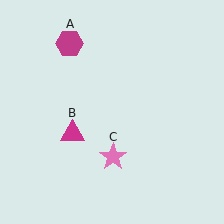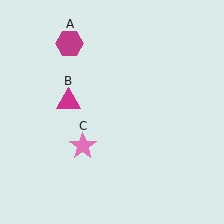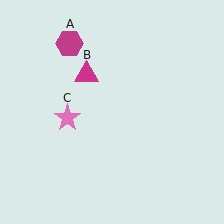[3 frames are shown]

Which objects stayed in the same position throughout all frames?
Magenta hexagon (object A) remained stationary.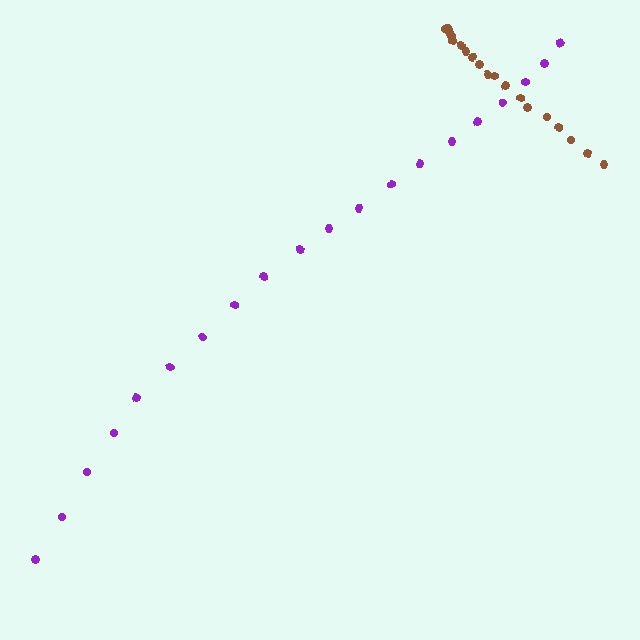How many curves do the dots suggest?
There are 2 distinct paths.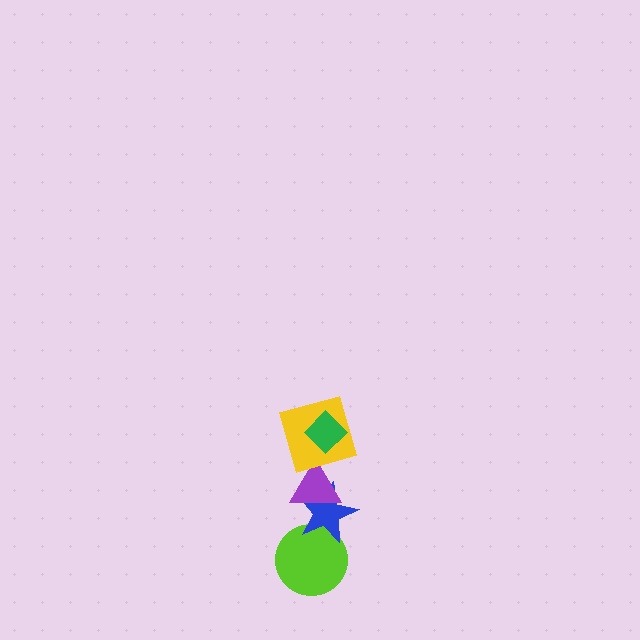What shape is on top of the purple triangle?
The yellow square is on top of the purple triangle.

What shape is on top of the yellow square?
The green diamond is on top of the yellow square.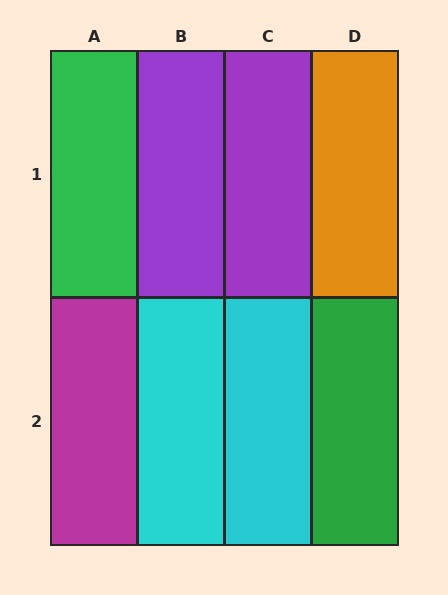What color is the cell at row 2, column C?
Cyan.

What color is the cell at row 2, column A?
Magenta.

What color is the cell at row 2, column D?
Green.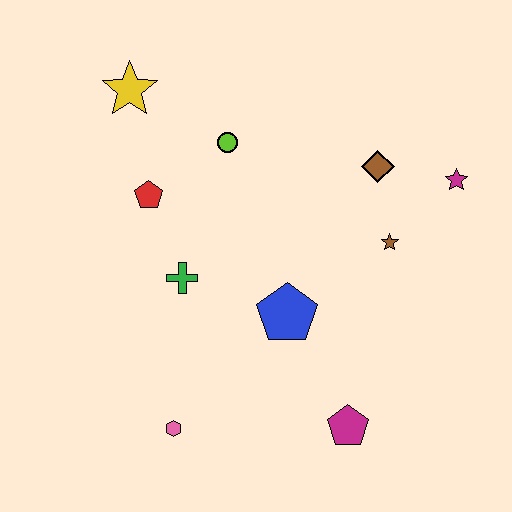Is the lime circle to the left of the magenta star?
Yes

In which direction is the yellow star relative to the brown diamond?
The yellow star is to the left of the brown diamond.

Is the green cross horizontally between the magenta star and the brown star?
No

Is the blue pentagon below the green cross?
Yes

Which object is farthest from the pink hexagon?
The magenta star is farthest from the pink hexagon.